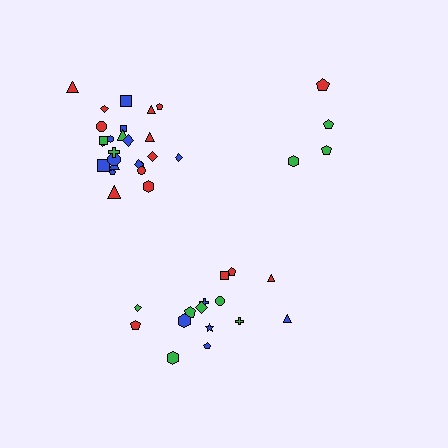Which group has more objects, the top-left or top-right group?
The top-left group.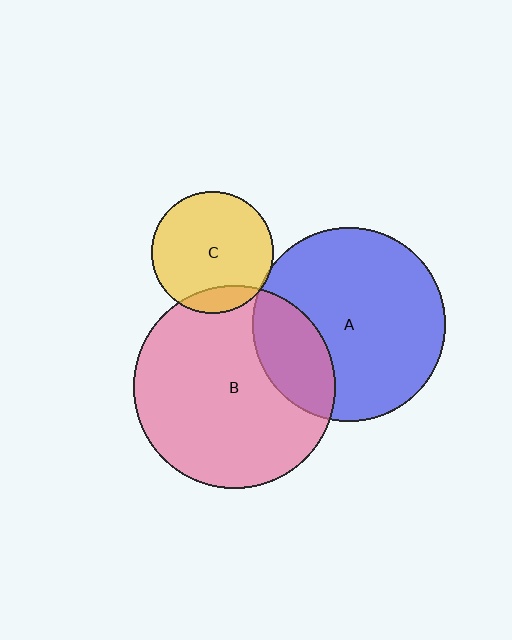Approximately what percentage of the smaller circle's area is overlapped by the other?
Approximately 15%.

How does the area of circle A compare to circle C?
Approximately 2.5 times.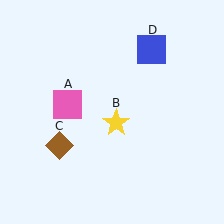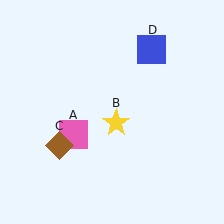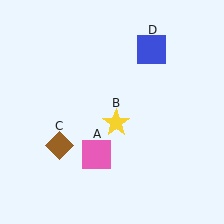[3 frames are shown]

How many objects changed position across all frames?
1 object changed position: pink square (object A).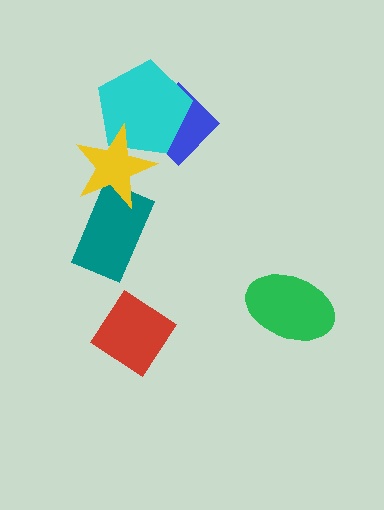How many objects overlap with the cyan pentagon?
2 objects overlap with the cyan pentagon.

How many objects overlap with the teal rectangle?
1 object overlaps with the teal rectangle.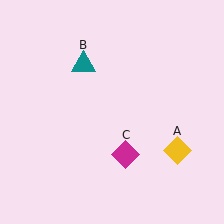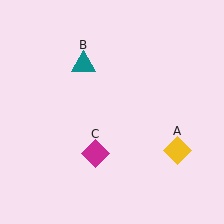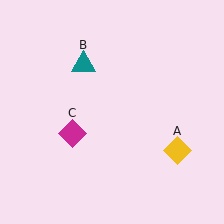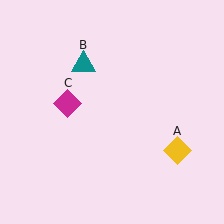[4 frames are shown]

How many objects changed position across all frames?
1 object changed position: magenta diamond (object C).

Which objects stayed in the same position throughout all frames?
Yellow diamond (object A) and teal triangle (object B) remained stationary.